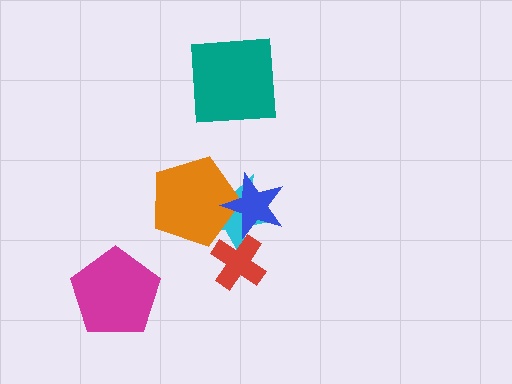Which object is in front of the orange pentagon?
The blue star is in front of the orange pentagon.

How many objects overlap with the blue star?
2 objects overlap with the blue star.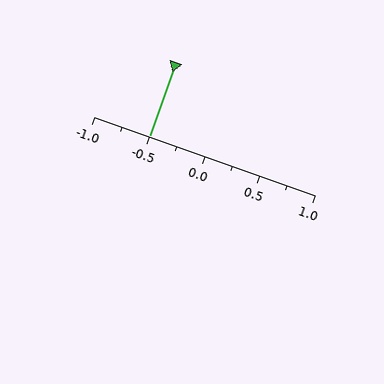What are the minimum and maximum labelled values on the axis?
The axis runs from -1.0 to 1.0.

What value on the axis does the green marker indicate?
The marker indicates approximately -0.5.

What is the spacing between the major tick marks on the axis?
The major ticks are spaced 0.5 apart.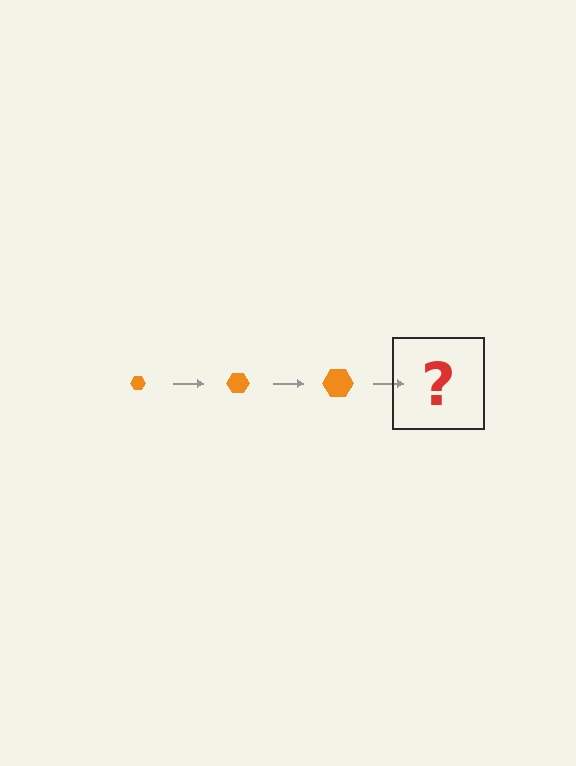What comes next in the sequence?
The next element should be an orange hexagon, larger than the previous one.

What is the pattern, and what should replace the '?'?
The pattern is that the hexagon gets progressively larger each step. The '?' should be an orange hexagon, larger than the previous one.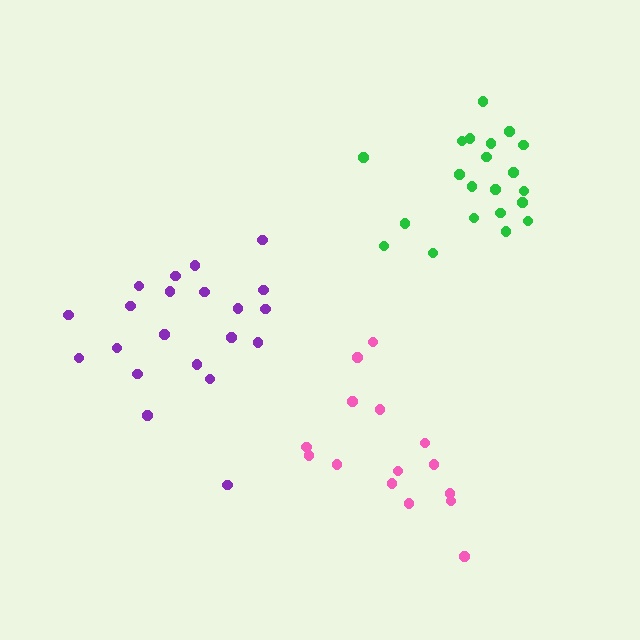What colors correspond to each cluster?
The clusters are colored: purple, pink, green.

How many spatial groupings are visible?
There are 3 spatial groupings.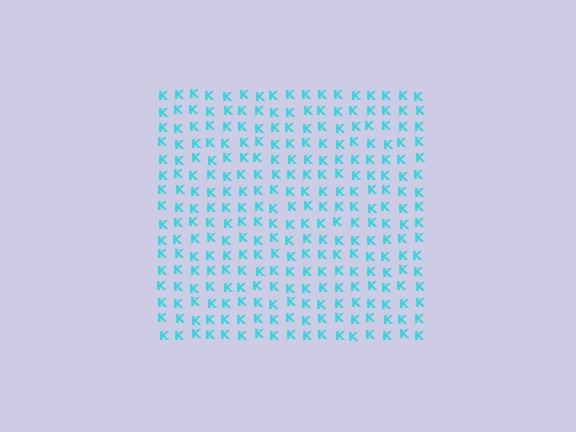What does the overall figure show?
The overall figure shows a square.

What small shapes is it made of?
It is made of small letter K's.